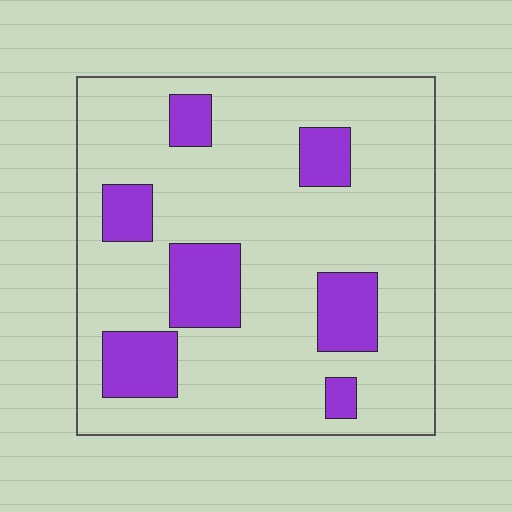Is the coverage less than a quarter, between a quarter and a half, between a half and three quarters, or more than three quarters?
Less than a quarter.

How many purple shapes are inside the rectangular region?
7.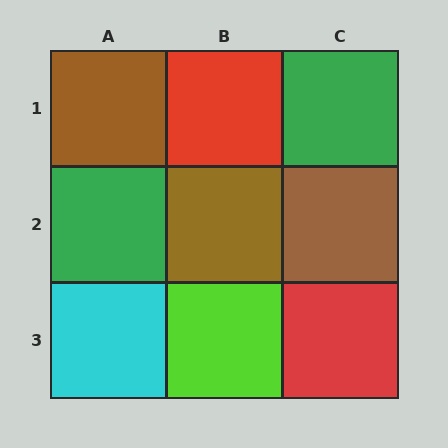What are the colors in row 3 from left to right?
Cyan, lime, red.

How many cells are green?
2 cells are green.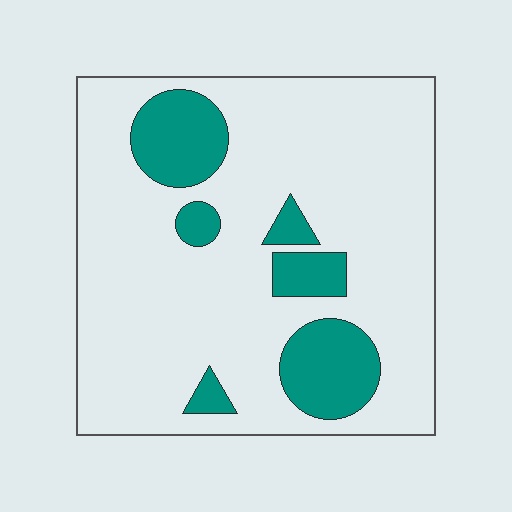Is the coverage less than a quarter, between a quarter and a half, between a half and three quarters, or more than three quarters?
Less than a quarter.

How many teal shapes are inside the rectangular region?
6.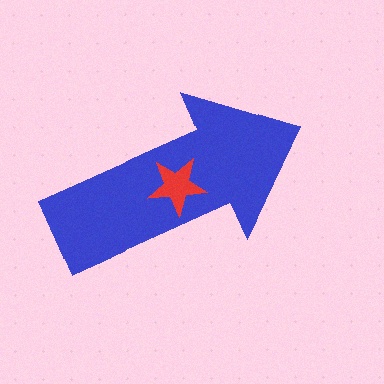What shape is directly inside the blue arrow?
The red star.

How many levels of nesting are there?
2.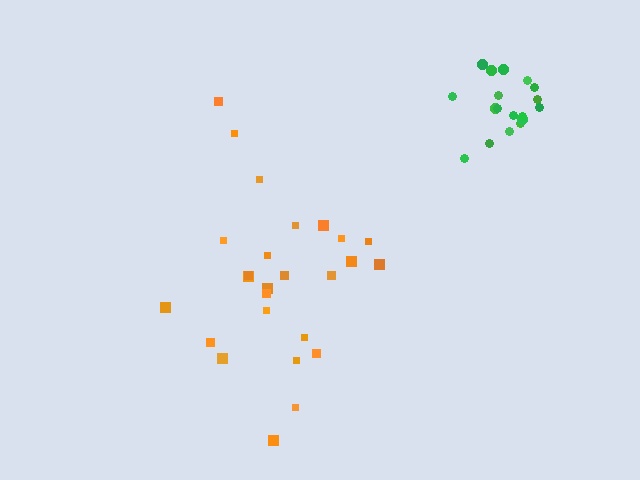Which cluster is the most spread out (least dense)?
Orange.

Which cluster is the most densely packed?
Green.